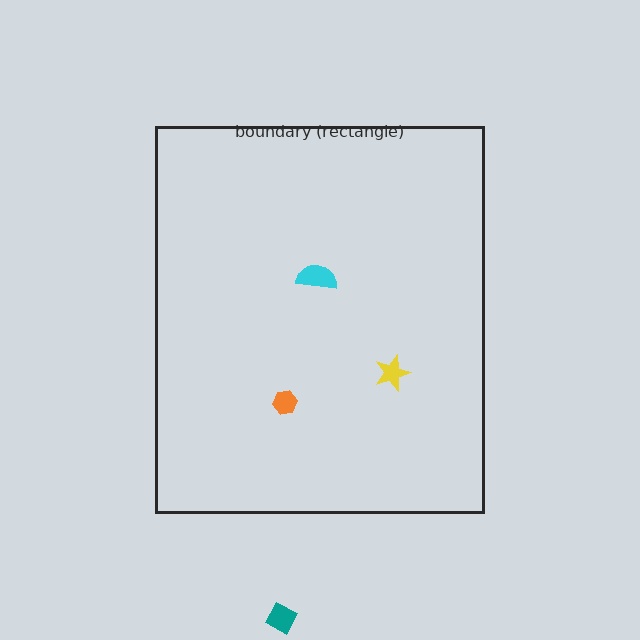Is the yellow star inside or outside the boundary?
Inside.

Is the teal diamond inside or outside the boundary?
Outside.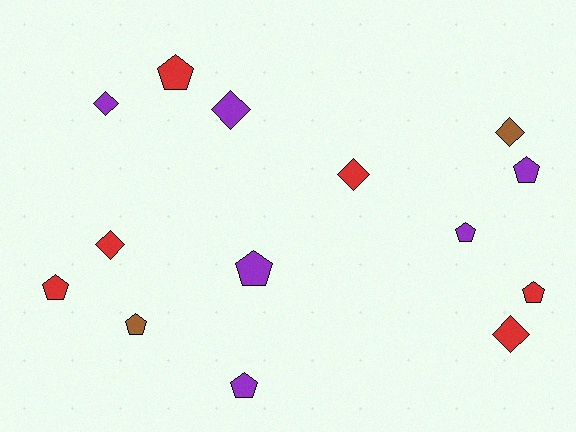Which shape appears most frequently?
Pentagon, with 8 objects.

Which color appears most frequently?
Red, with 6 objects.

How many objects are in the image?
There are 14 objects.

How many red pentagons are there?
There are 3 red pentagons.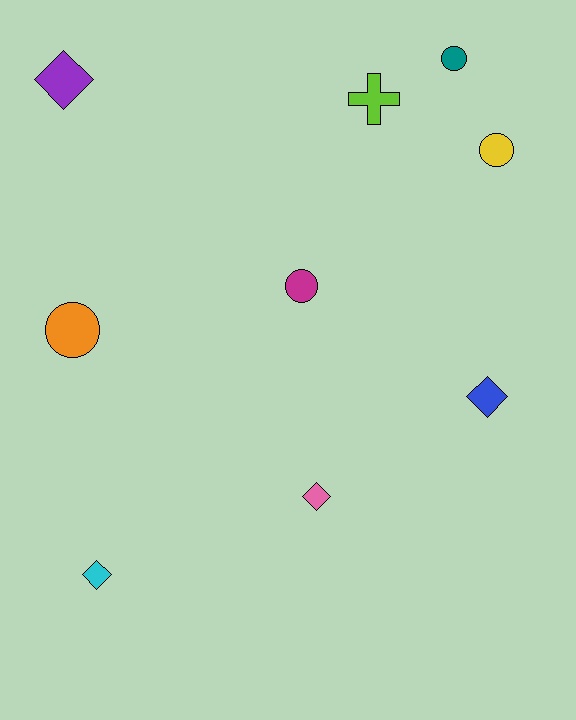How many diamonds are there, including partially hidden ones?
There are 4 diamonds.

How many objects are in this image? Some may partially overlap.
There are 9 objects.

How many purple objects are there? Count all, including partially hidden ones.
There is 1 purple object.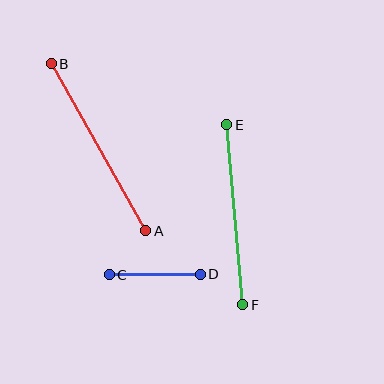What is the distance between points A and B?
The distance is approximately 192 pixels.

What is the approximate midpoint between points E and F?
The midpoint is at approximately (235, 215) pixels.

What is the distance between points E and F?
The distance is approximately 181 pixels.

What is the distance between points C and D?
The distance is approximately 91 pixels.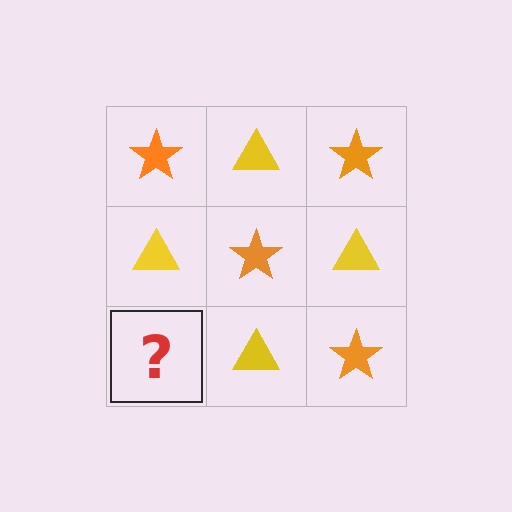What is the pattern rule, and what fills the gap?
The rule is that it alternates orange star and yellow triangle in a checkerboard pattern. The gap should be filled with an orange star.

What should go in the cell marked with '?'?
The missing cell should contain an orange star.